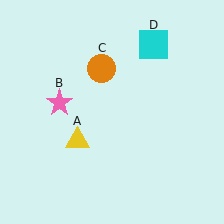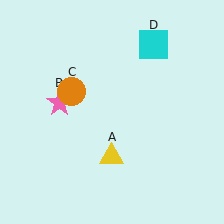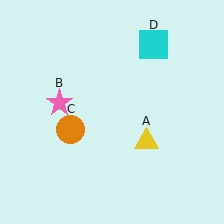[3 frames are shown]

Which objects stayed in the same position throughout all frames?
Pink star (object B) and cyan square (object D) remained stationary.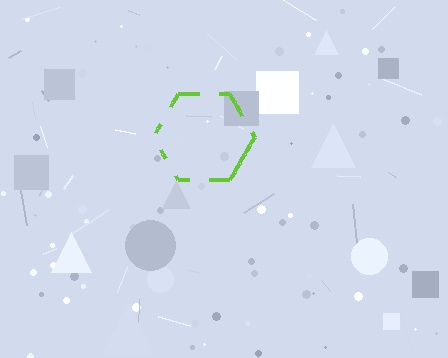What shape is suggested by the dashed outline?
The dashed outline suggests a hexagon.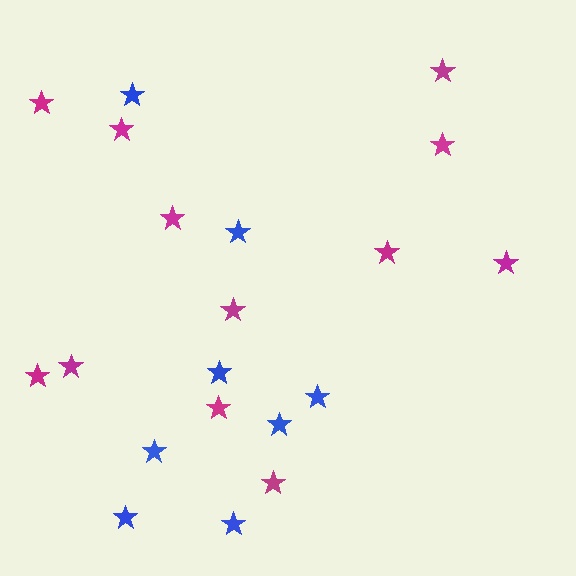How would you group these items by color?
There are 2 groups: one group of magenta stars (12) and one group of blue stars (8).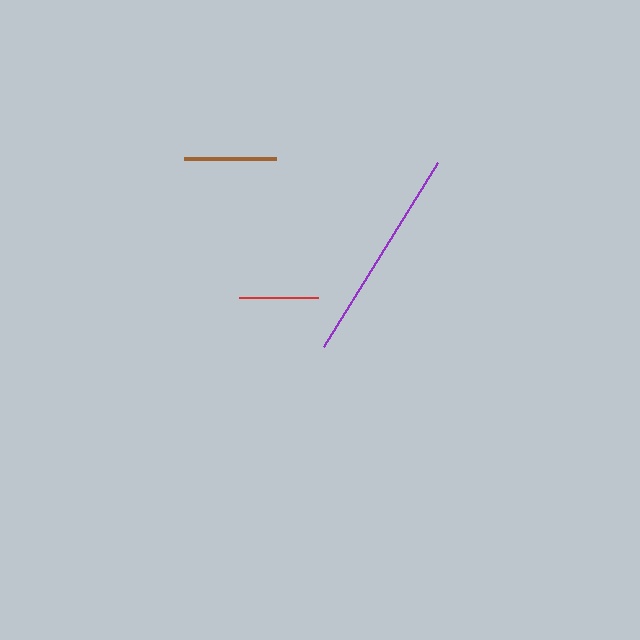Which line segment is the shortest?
The red line is the shortest at approximately 79 pixels.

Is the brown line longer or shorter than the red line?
The brown line is longer than the red line.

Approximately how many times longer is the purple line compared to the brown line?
The purple line is approximately 2.3 times the length of the brown line.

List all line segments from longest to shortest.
From longest to shortest: purple, brown, red.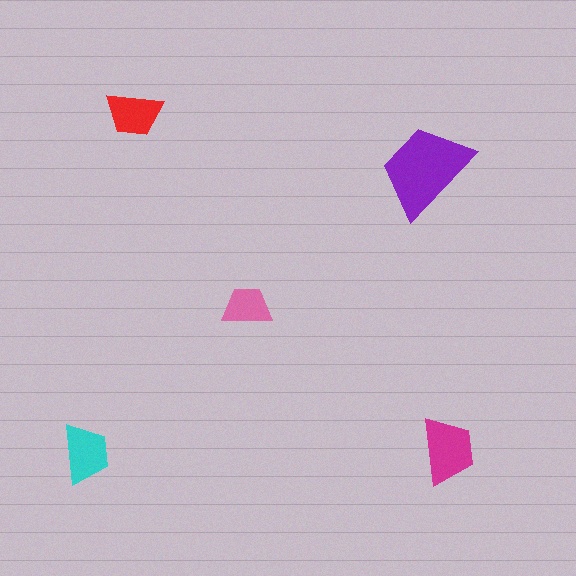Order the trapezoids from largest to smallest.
the purple one, the magenta one, the cyan one, the red one, the pink one.